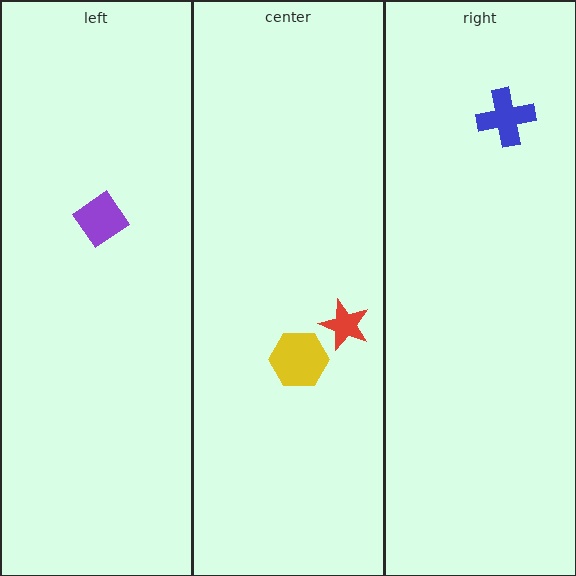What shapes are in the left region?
The purple diamond.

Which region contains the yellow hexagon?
The center region.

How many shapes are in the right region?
1.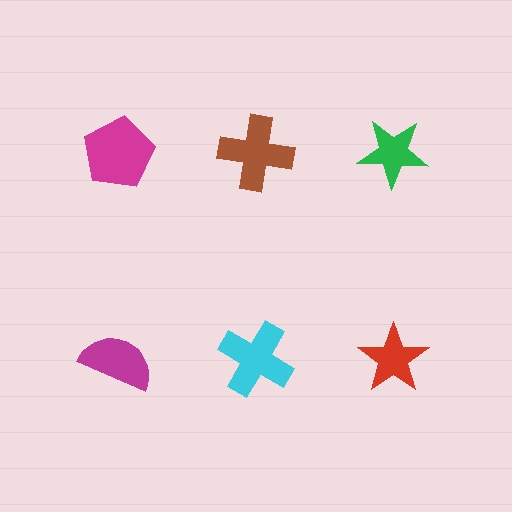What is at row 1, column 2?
A brown cross.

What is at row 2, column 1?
A magenta semicircle.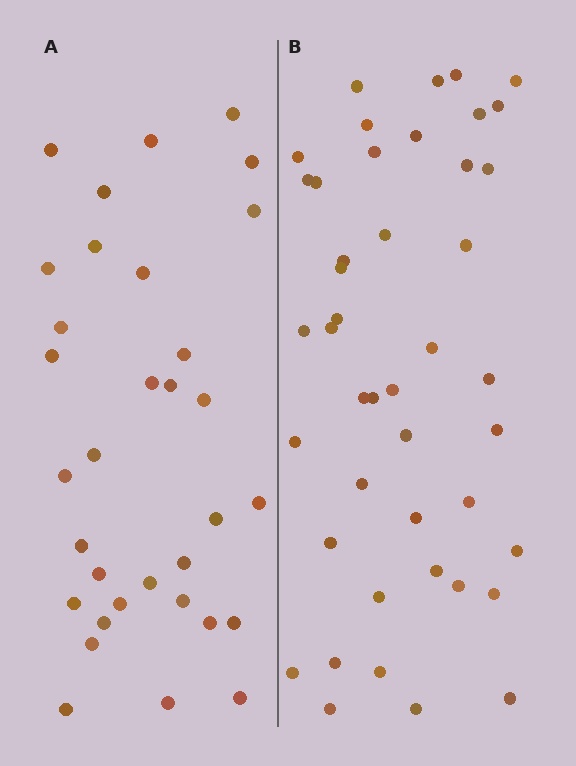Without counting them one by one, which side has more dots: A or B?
Region B (the right region) has more dots.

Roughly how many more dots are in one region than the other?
Region B has roughly 12 or so more dots than region A.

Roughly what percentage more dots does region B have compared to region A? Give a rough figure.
About 35% more.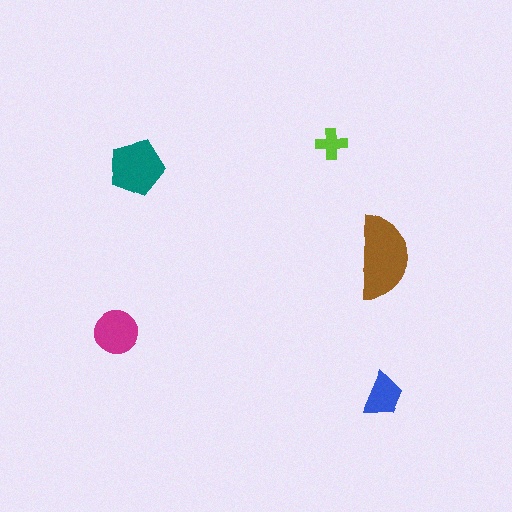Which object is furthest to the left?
The magenta circle is leftmost.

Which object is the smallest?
The lime cross.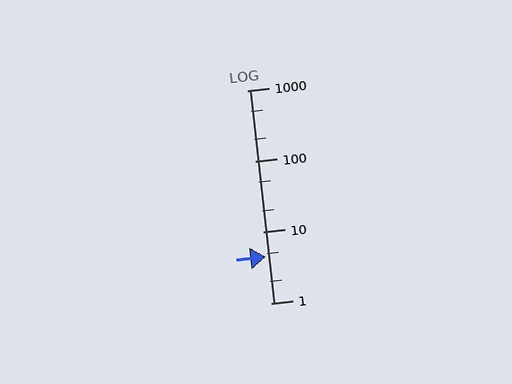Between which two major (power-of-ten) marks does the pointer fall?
The pointer is between 1 and 10.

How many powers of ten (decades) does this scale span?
The scale spans 3 decades, from 1 to 1000.